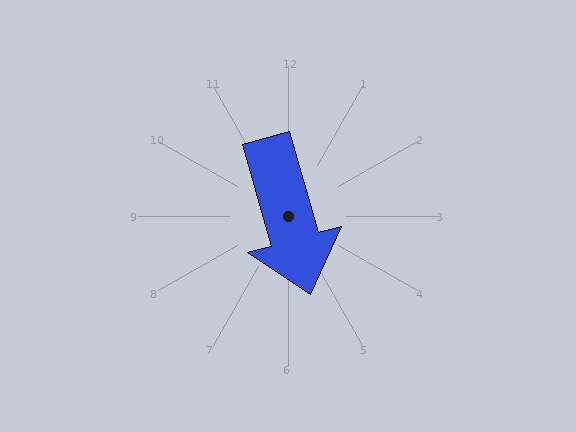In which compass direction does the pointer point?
South.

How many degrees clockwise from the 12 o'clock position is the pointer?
Approximately 164 degrees.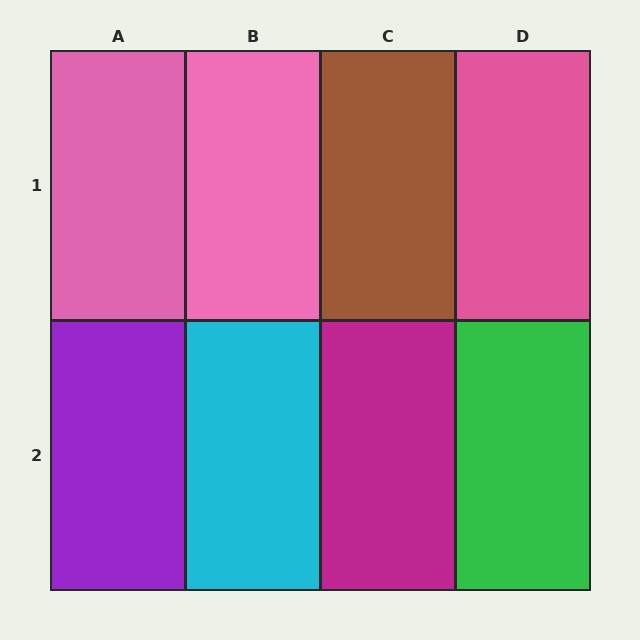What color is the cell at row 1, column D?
Pink.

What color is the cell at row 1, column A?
Pink.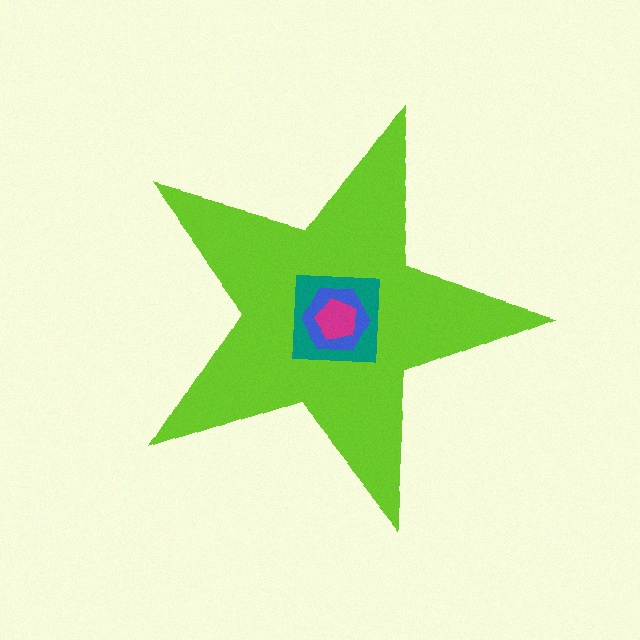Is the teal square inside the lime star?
Yes.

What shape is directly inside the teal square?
The blue hexagon.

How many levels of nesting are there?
4.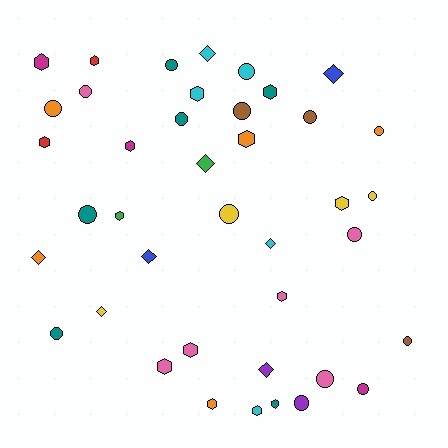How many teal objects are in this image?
There are 6 teal objects.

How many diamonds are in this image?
There are 8 diamonds.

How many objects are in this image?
There are 40 objects.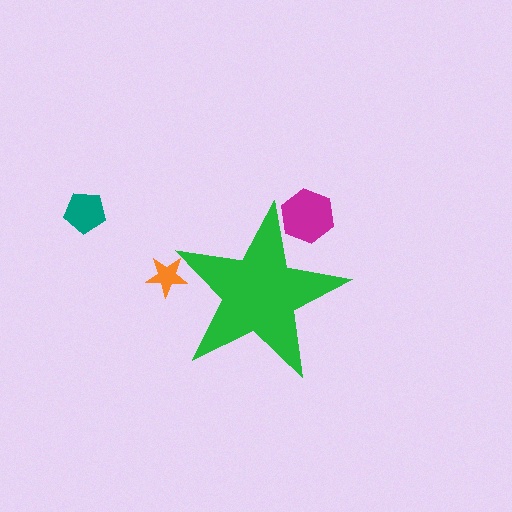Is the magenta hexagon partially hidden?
Yes, the magenta hexagon is partially hidden behind the green star.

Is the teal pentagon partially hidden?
No, the teal pentagon is fully visible.